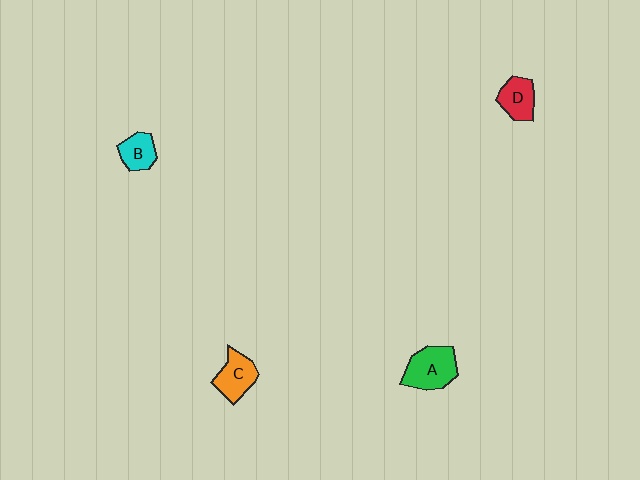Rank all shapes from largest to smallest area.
From largest to smallest: A (green), C (orange), D (red), B (cyan).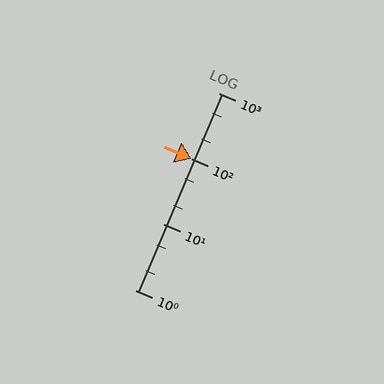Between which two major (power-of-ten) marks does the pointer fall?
The pointer is between 100 and 1000.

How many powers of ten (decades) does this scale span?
The scale spans 3 decades, from 1 to 1000.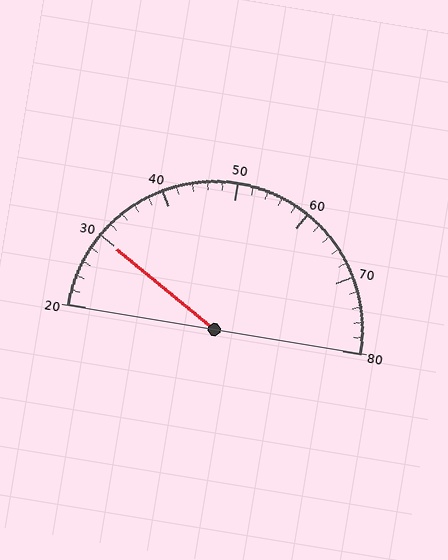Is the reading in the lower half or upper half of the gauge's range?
The reading is in the lower half of the range (20 to 80).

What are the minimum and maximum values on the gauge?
The gauge ranges from 20 to 80.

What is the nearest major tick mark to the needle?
The nearest major tick mark is 30.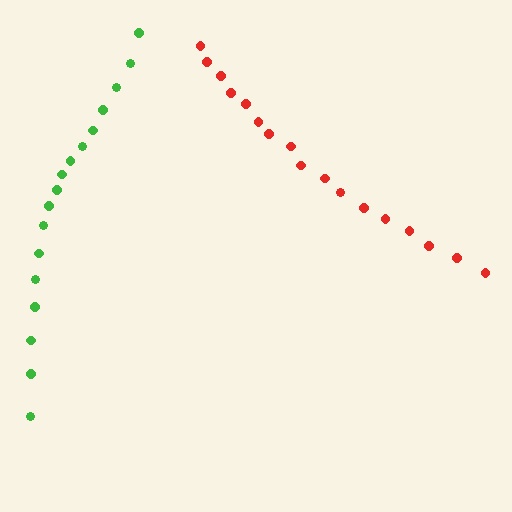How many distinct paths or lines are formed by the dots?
There are 2 distinct paths.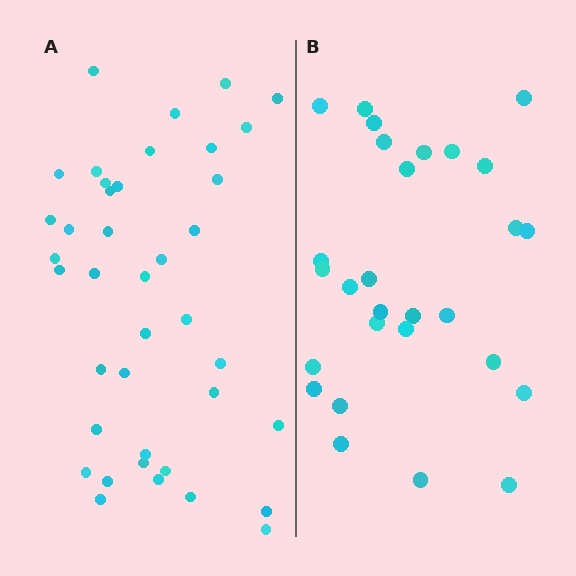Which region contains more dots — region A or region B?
Region A (the left region) has more dots.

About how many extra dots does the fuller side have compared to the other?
Region A has roughly 12 or so more dots than region B.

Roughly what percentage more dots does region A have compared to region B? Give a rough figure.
About 45% more.